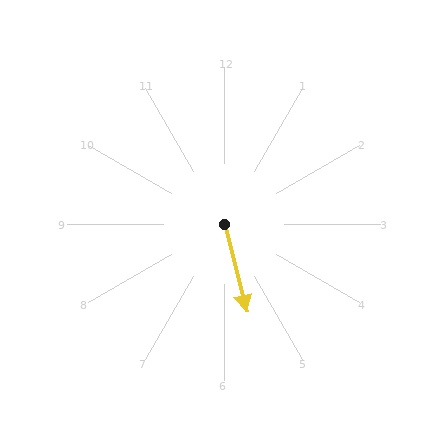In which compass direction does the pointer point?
South.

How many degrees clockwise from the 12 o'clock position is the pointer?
Approximately 166 degrees.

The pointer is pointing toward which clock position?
Roughly 6 o'clock.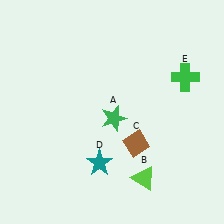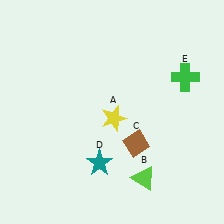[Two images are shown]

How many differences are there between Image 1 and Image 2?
There is 1 difference between the two images.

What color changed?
The star (A) changed from green in Image 1 to yellow in Image 2.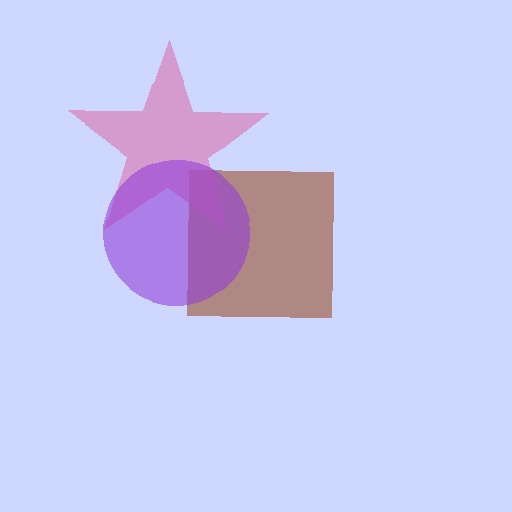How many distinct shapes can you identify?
There are 3 distinct shapes: a brown square, a pink star, a purple circle.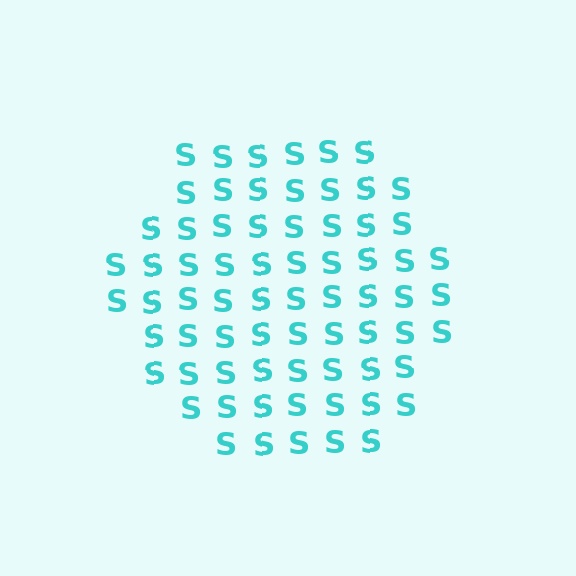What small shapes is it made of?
It is made of small letter S's.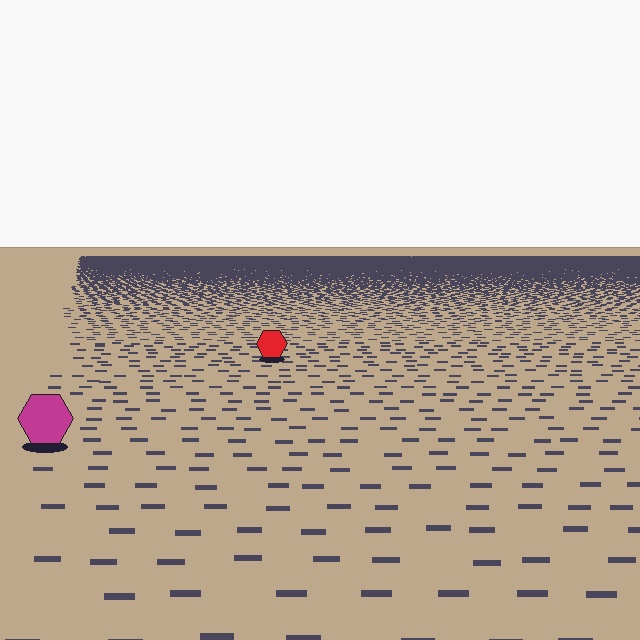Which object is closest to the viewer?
The magenta hexagon is closest. The texture marks near it are larger and more spread out.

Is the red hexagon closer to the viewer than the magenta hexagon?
No. The magenta hexagon is closer — you can tell from the texture gradient: the ground texture is coarser near it.